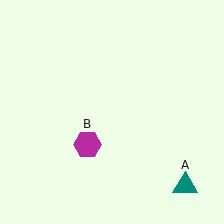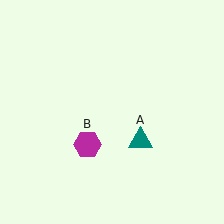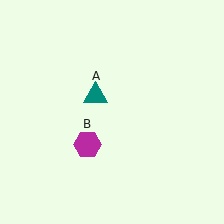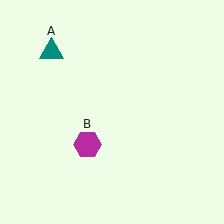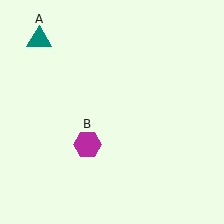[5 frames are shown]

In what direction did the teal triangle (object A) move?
The teal triangle (object A) moved up and to the left.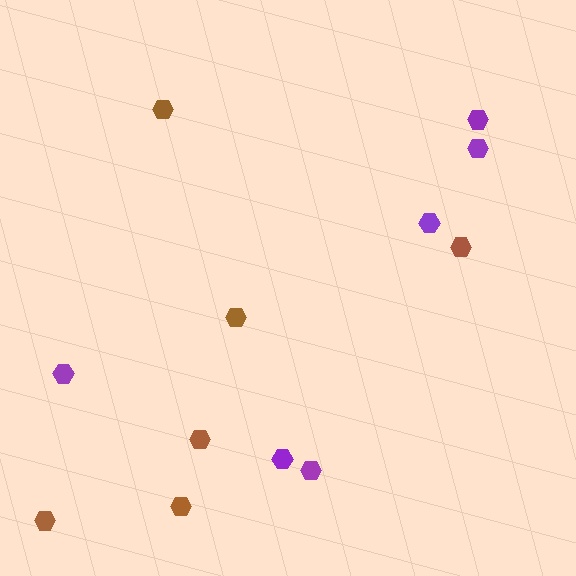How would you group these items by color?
There are 2 groups: one group of purple hexagons (6) and one group of brown hexagons (6).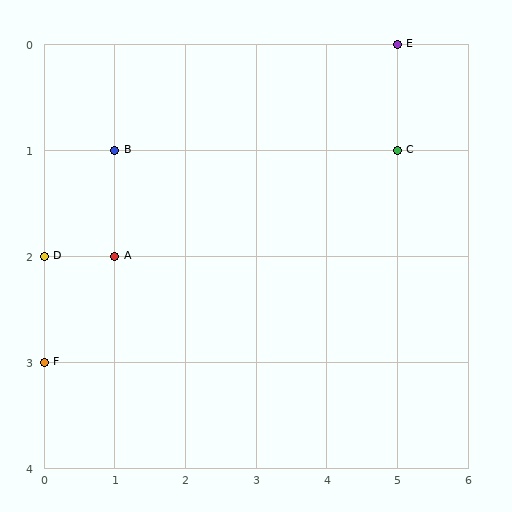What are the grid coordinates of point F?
Point F is at grid coordinates (0, 3).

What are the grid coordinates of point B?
Point B is at grid coordinates (1, 1).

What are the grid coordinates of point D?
Point D is at grid coordinates (0, 2).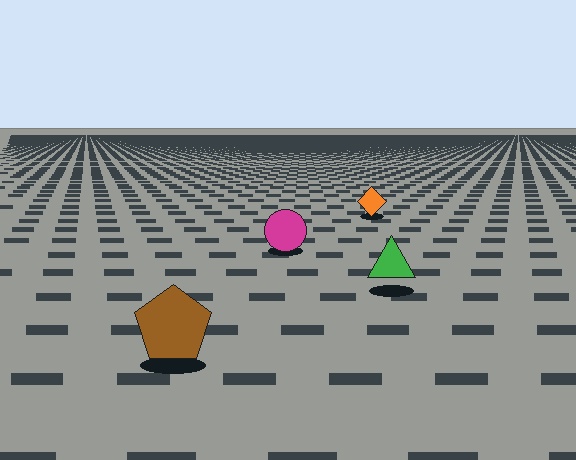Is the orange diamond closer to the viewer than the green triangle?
No. The green triangle is closer — you can tell from the texture gradient: the ground texture is coarser near it.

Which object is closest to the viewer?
The brown pentagon is closest. The texture marks near it are larger and more spread out.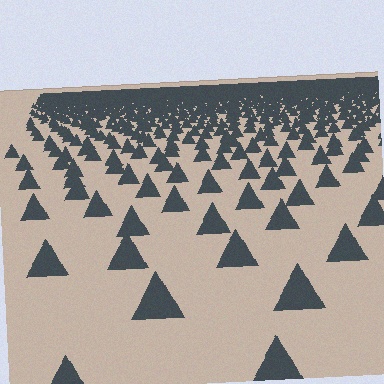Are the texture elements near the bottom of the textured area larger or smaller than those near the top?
Larger. Near the bottom, elements are closer to the viewer and appear at a bigger on-screen size.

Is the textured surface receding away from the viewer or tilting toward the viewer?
The surface is receding away from the viewer. Texture elements get smaller and denser toward the top.